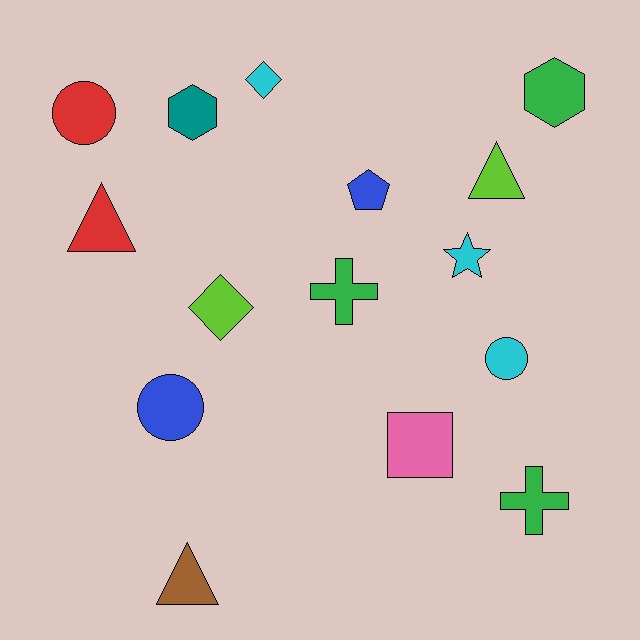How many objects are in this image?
There are 15 objects.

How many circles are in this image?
There are 3 circles.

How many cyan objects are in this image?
There are 3 cyan objects.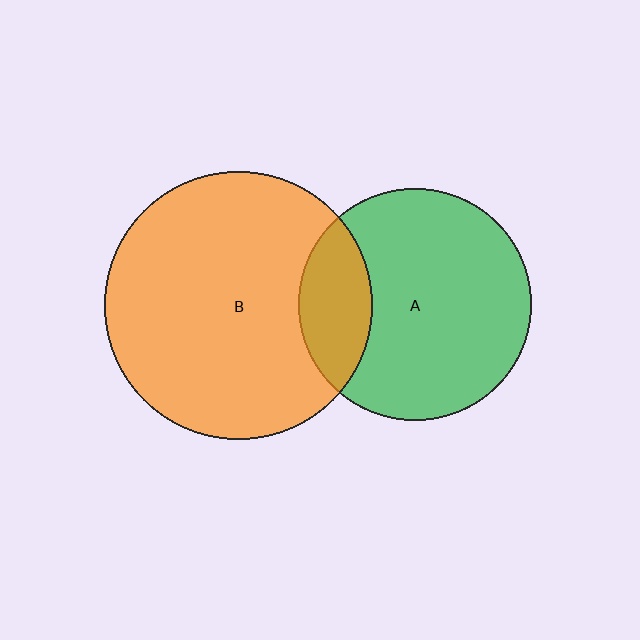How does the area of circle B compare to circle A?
Approximately 1.3 times.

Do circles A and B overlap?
Yes.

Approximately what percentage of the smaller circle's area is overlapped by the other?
Approximately 20%.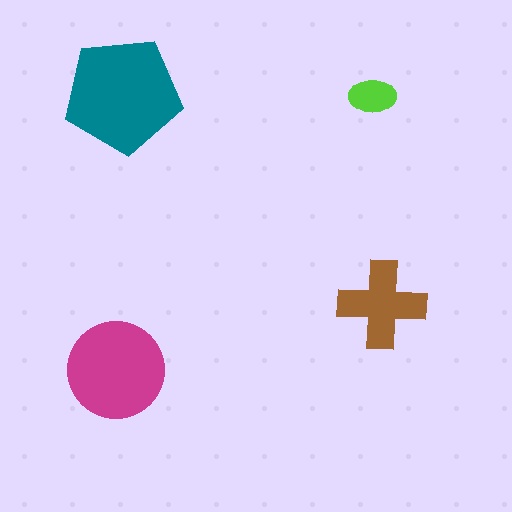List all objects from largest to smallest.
The teal pentagon, the magenta circle, the brown cross, the lime ellipse.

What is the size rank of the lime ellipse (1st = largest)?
4th.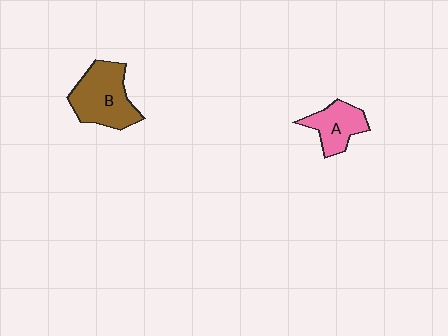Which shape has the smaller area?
Shape A (pink).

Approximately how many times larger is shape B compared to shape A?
Approximately 1.5 times.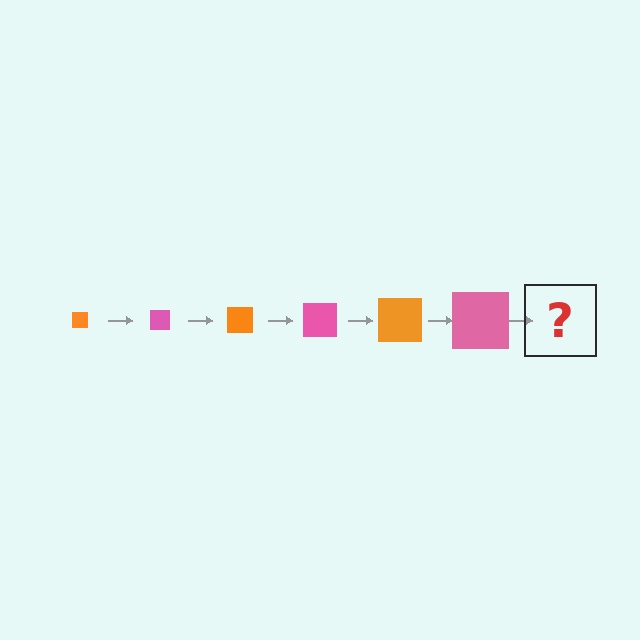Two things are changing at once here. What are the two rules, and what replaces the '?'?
The two rules are that the square grows larger each step and the color cycles through orange and pink. The '?' should be an orange square, larger than the previous one.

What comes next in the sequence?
The next element should be an orange square, larger than the previous one.